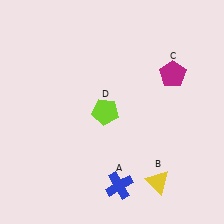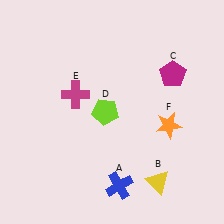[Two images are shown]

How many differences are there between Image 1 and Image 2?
There are 2 differences between the two images.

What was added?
A magenta cross (E), an orange star (F) were added in Image 2.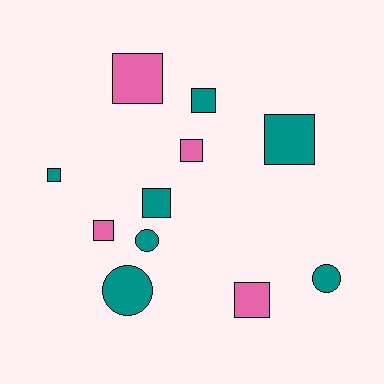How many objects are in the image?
There are 11 objects.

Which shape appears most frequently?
Square, with 8 objects.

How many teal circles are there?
There are 3 teal circles.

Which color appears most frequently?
Teal, with 7 objects.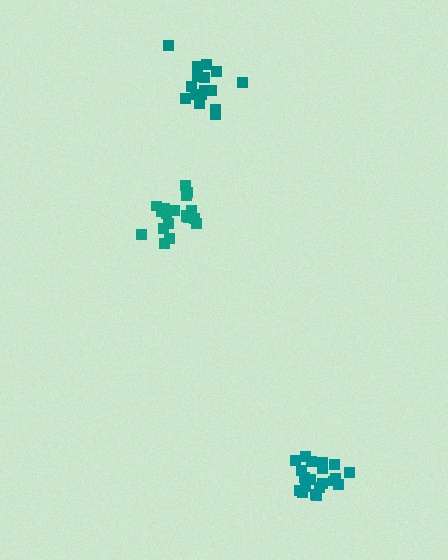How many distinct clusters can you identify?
There are 3 distinct clusters.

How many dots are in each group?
Group 1: 20 dots, Group 2: 17 dots, Group 3: 19 dots (56 total).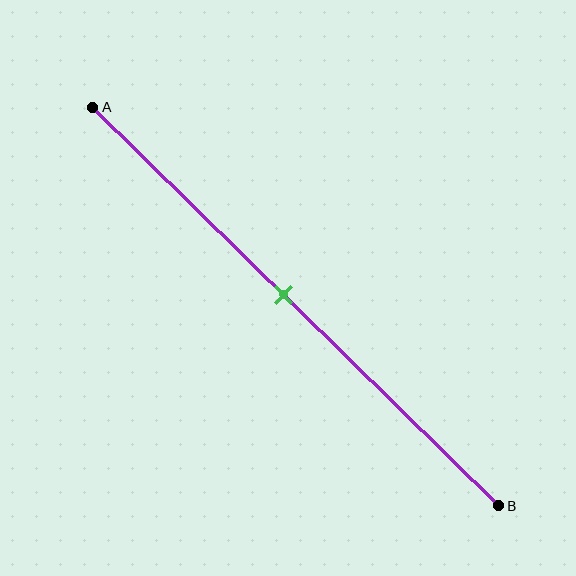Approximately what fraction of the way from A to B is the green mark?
The green mark is approximately 45% of the way from A to B.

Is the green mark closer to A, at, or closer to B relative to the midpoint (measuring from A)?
The green mark is approximately at the midpoint of segment AB.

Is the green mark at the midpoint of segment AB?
Yes, the mark is approximately at the midpoint.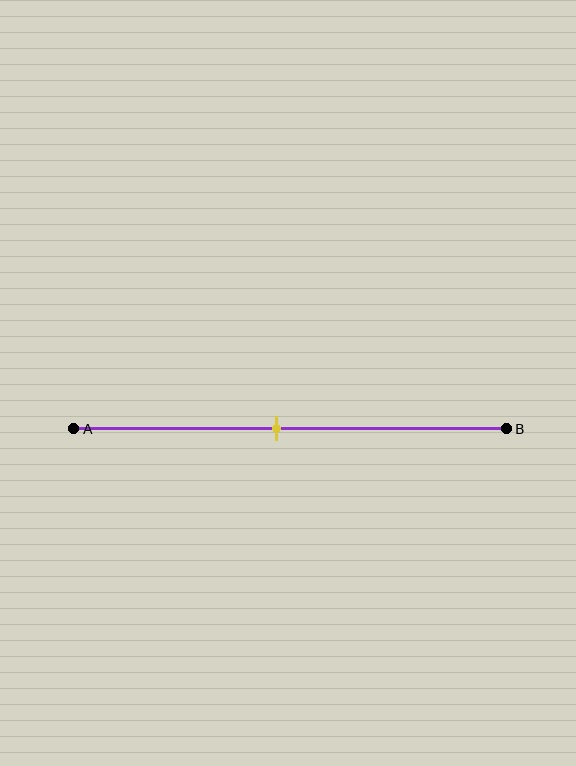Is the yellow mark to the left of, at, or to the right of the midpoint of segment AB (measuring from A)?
The yellow mark is to the left of the midpoint of segment AB.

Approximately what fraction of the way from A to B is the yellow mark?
The yellow mark is approximately 45% of the way from A to B.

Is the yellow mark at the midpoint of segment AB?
No, the mark is at about 45% from A, not at the 50% midpoint.